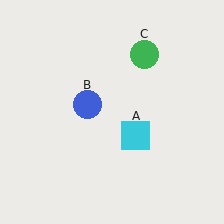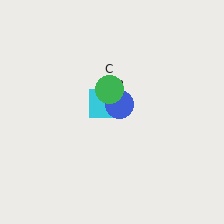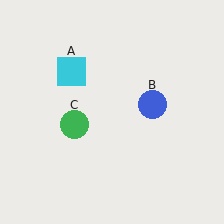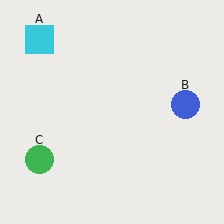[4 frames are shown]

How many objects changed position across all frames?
3 objects changed position: cyan square (object A), blue circle (object B), green circle (object C).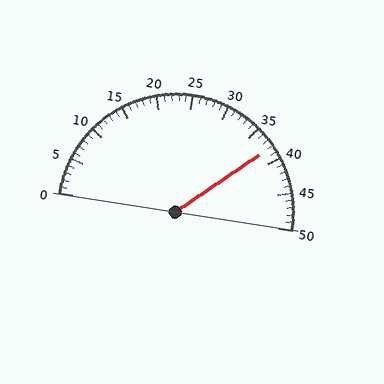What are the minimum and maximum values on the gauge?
The gauge ranges from 0 to 50.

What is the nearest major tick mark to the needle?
The nearest major tick mark is 40.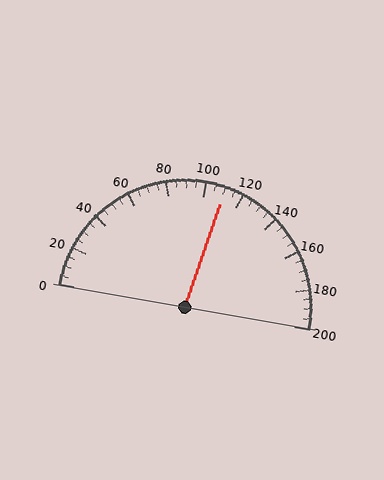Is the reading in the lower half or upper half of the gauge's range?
The reading is in the upper half of the range (0 to 200).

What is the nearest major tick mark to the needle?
The nearest major tick mark is 120.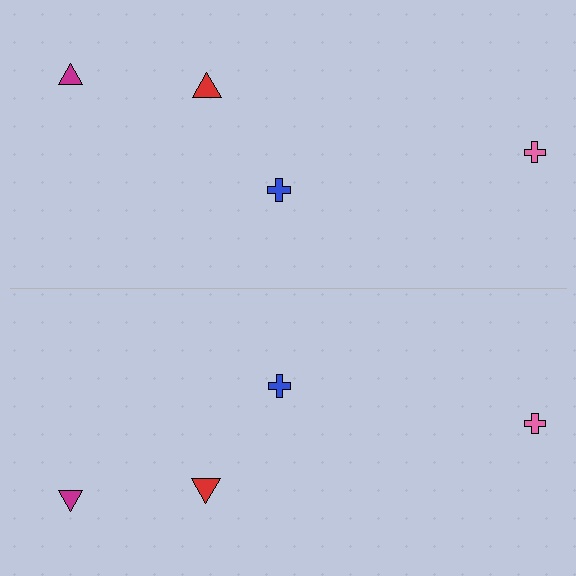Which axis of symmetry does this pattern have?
The pattern has a horizontal axis of symmetry running through the center of the image.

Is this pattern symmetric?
Yes, this pattern has bilateral (reflection) symmetry.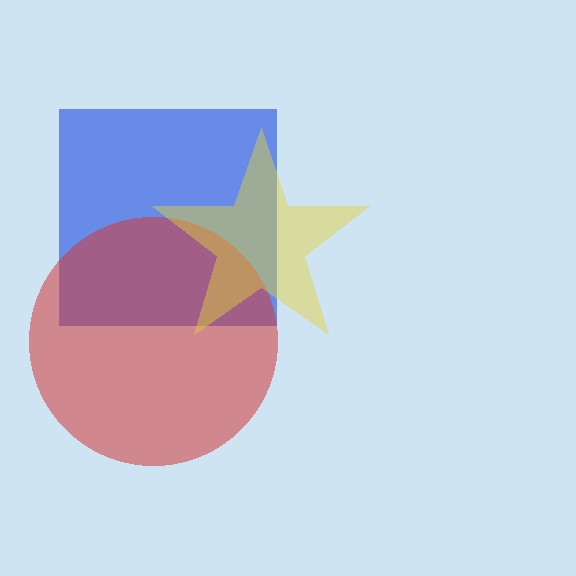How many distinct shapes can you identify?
There are 3 distinct shapes: a blue square, a red circle, a yellow star.